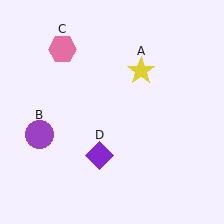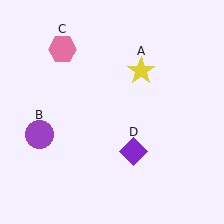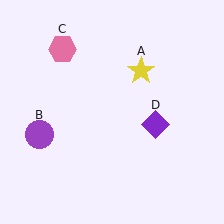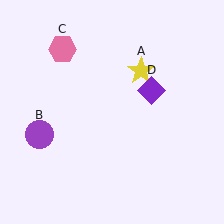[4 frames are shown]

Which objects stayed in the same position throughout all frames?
Yellow star (object A) and purple circle (object B) and pink hexagon (object C) remained stationary.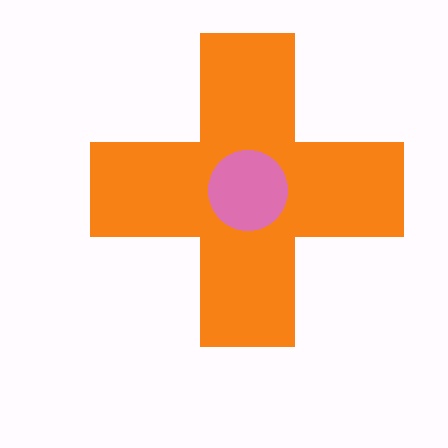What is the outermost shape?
The orange cross.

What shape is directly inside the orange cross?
The pink circle.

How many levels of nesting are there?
2.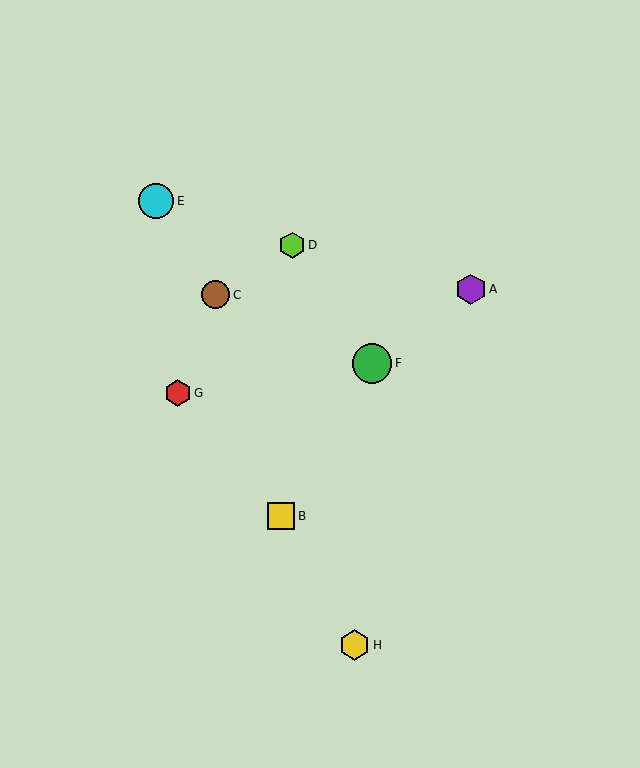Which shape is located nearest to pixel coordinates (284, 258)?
The lime hexagon (labeled D) at (292, 245) is nearest to that location.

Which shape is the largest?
The green circle (labeled F) is the largest.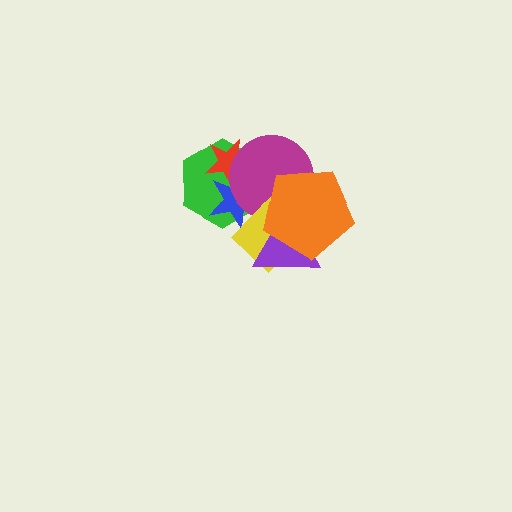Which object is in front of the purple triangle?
The orange pentagon is in front of the purple triangle.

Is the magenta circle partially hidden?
Yes, it is partially covered by another shape.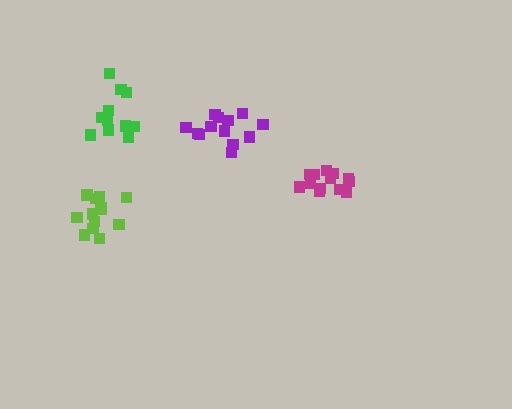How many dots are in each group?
Group 1: 13 dots, Group 2: 13 dots, Group 3: 11 dots, Group 4: 13 dots (50 total).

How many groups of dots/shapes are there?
There are 4 groups.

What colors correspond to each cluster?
The clusters are colored: purple, lime, green, magenta.